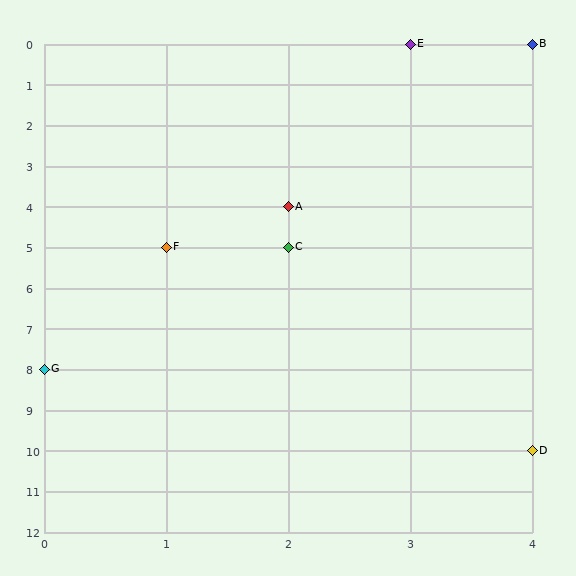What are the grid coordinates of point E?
Point E is at grid coordinates (3, 0).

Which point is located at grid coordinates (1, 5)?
Point F is at (1, 5).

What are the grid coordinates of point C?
Point C is at grid coordinates (2, 5).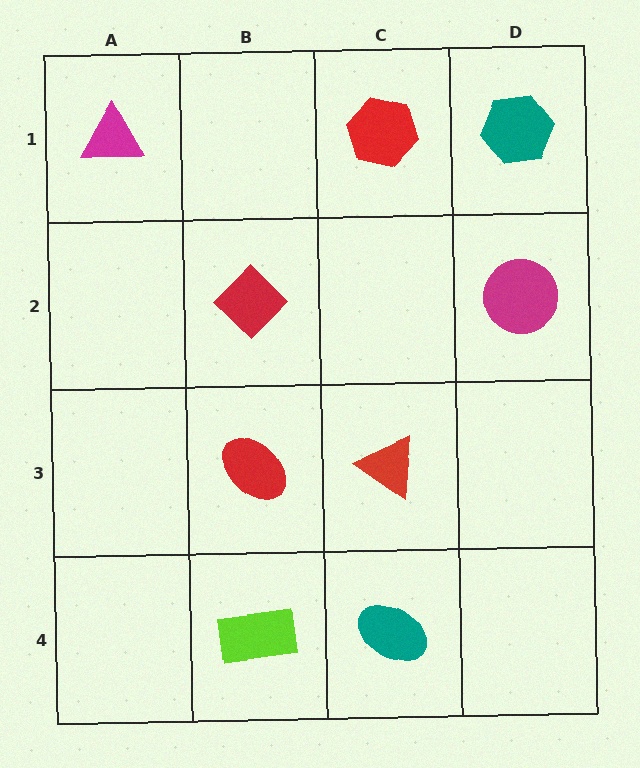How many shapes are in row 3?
2 shapes.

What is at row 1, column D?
A teal hexagon.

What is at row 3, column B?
A red ellipse.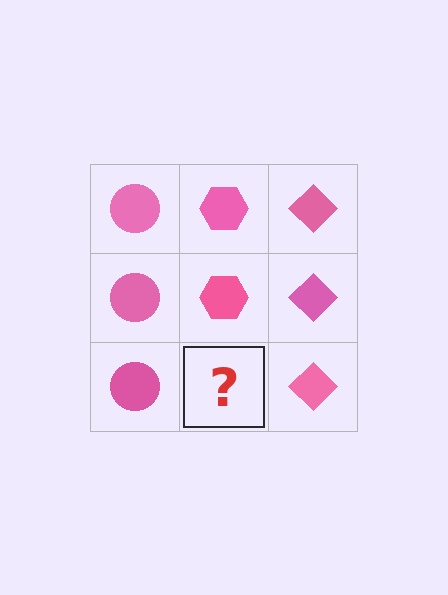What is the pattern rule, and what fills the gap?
The rule is that each column has a consistent shape. The gap should be filled with a pink hexagon.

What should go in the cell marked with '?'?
The missing cell should contain a pink hexagon.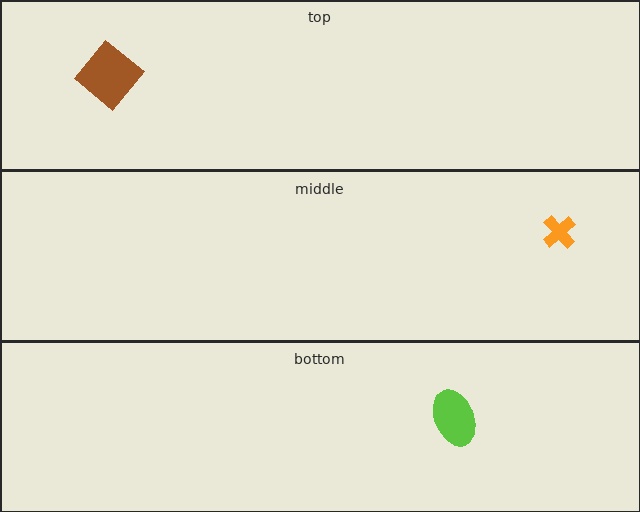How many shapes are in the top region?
1.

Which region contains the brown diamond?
The top region.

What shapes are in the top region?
The brown diamond.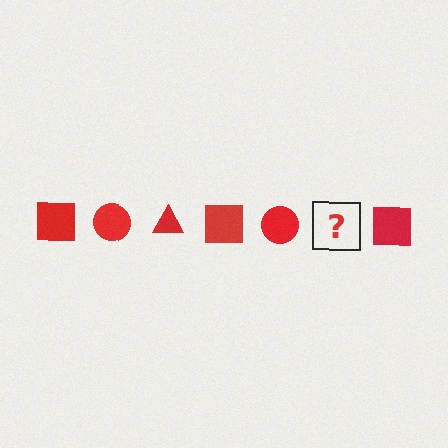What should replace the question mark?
The question mark should be replaced with a red triangle.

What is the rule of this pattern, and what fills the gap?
The rule is that the pattern cycles through square, circle, triangle shapes in red. The gap should be filled with a red triangle.